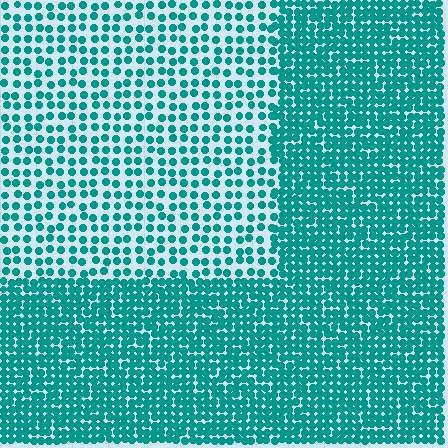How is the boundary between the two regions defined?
The boundary is defined by a change in element density (approximately 2.2x ratio). All elements are the same color, size, and shape.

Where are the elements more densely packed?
The elements are more densely packed outside the rectangle boundary.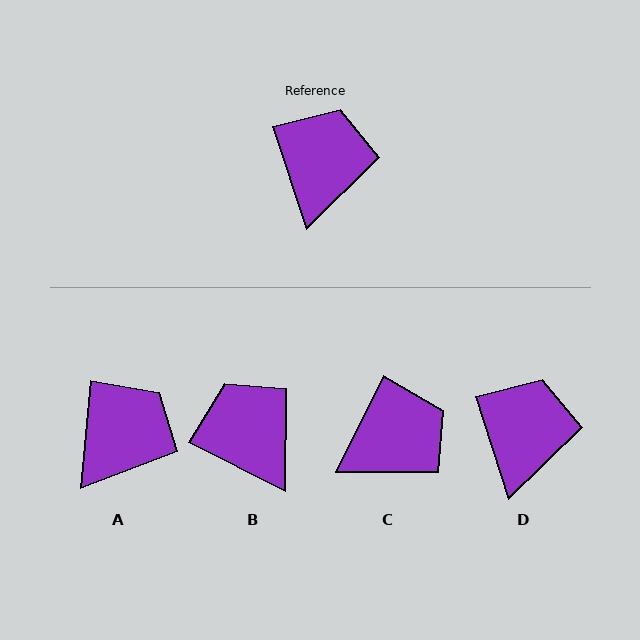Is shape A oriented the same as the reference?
No, it is off by about 23 degrees.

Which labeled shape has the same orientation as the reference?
D.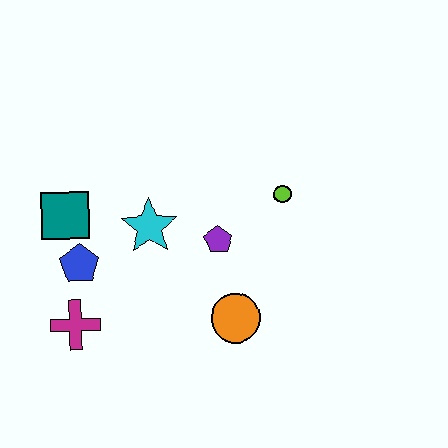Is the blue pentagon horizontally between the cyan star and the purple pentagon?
No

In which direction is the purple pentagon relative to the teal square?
The purple pentagon is to the right of the teal square.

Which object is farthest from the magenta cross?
The lime circle is farthest from the magenta cross.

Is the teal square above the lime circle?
No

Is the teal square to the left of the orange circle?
Yes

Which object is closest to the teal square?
The blue pentagon is closest to the teal square.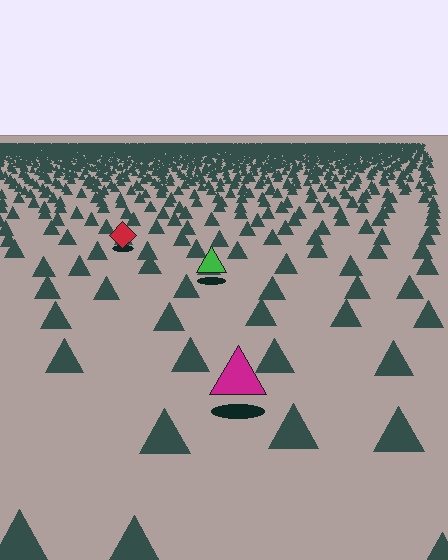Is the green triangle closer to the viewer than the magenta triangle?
No. The magenta triangle is closer — you can tell from the texture gradient: the ground texture is coarser near it.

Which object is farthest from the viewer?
The red diamond is farthest from the viewer. It appears smaller and the ground texture around it is denser.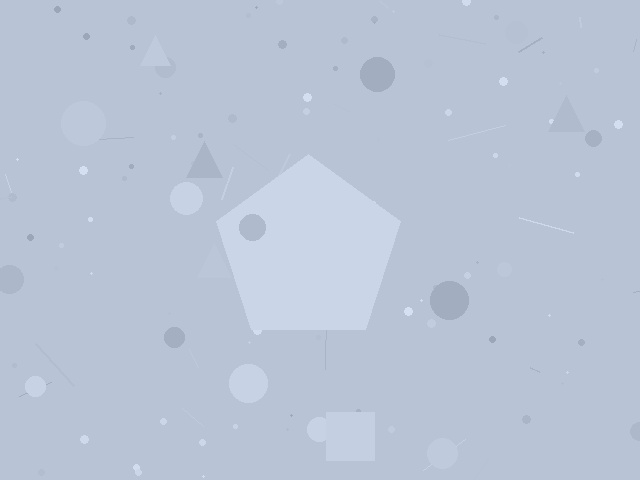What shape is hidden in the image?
A pentagon is hidden in the image.